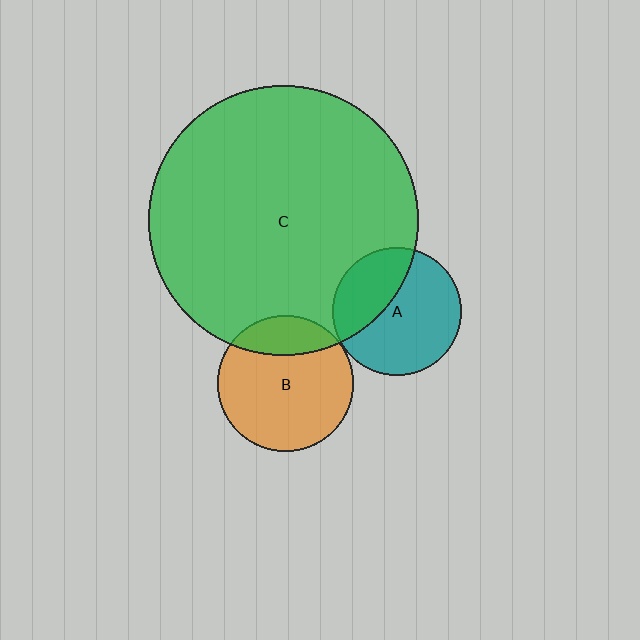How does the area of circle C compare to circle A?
Approximately 4.4 times.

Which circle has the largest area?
Circle C (green).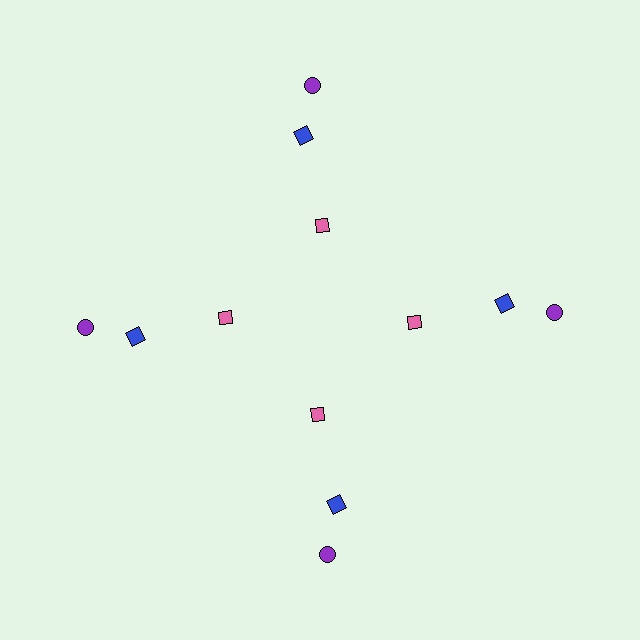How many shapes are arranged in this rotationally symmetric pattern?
There are 12 shapes, arranged in 4 groups of 3.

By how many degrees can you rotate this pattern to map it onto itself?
The pattern maps onto itself every 90 degrees of rotation.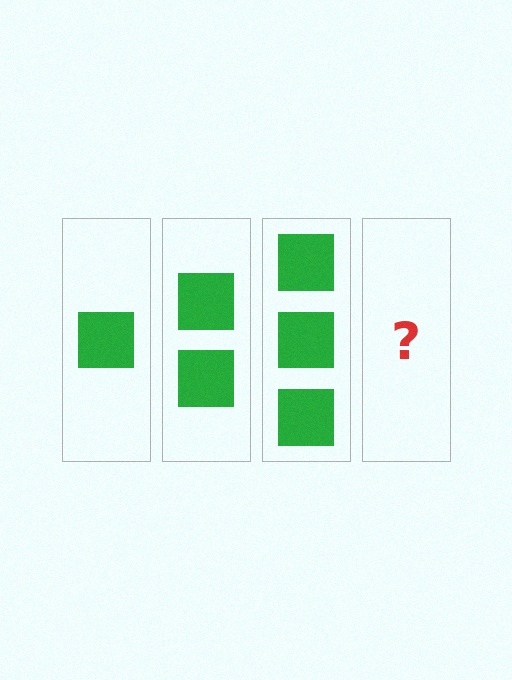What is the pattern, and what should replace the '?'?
The pattern is that each step adds one more square. The '?' should be 4 squares.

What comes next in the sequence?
The next element should be 4 squares.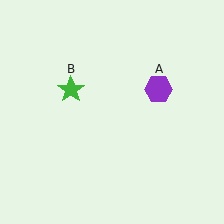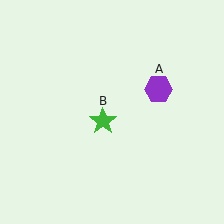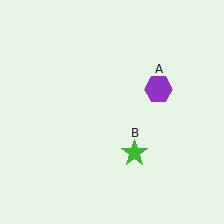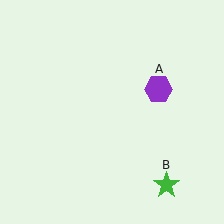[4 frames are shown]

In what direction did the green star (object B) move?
The green star (object B) moved down and to the right.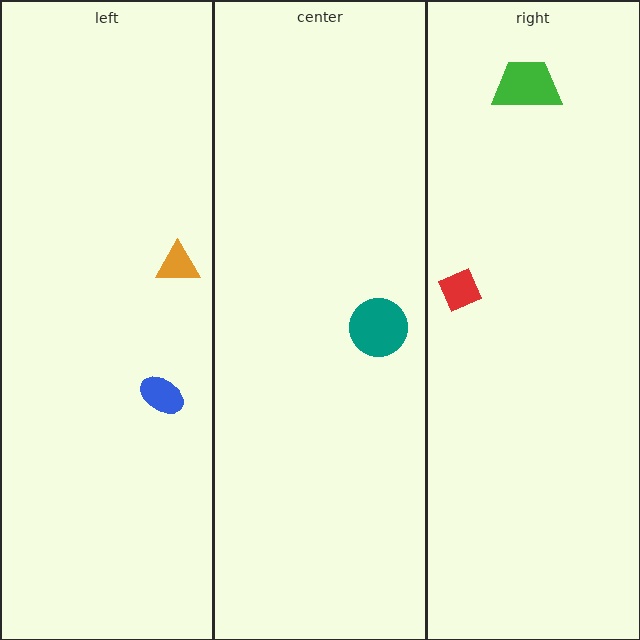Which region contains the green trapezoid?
The right region.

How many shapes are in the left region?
2.